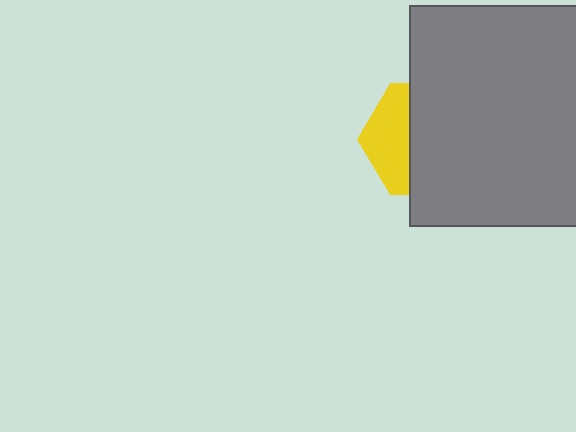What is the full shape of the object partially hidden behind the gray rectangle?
The partially hidden object is a yellow hexagon.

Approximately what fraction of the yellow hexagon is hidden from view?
Roughly 63% of the yellow hexagon is hidden behind the gray rectangle.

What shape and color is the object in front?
The object in front is a gray rectangle.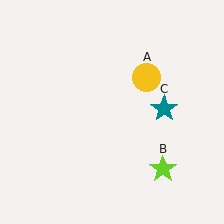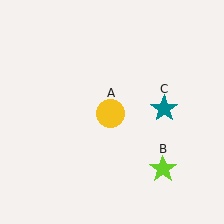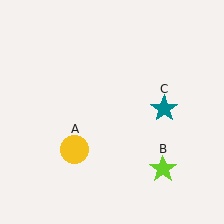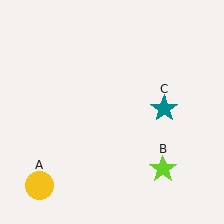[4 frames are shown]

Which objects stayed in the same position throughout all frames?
Lime star (object B) and teal star (object C) remained stationary.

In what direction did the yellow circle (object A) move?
The yellow circle (object A) moved down and to the left.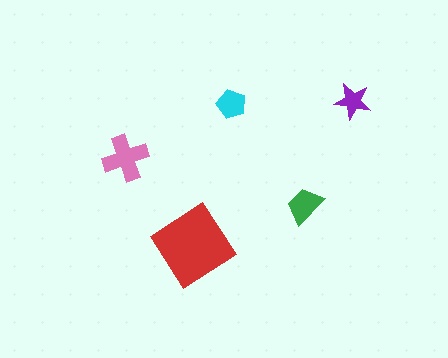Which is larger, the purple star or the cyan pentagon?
The cyan pentagon.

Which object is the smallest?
The purple star.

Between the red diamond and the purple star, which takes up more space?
The red diamond.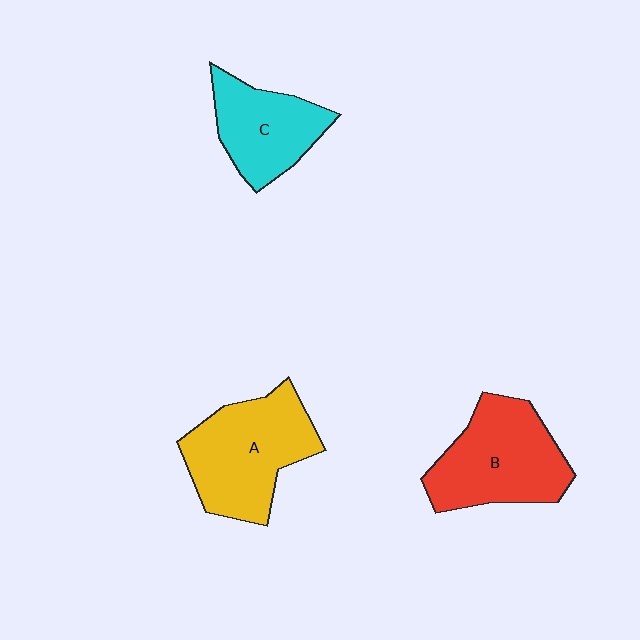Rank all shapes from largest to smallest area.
From largest to smallest: A (yellow), B (red), C (cyan).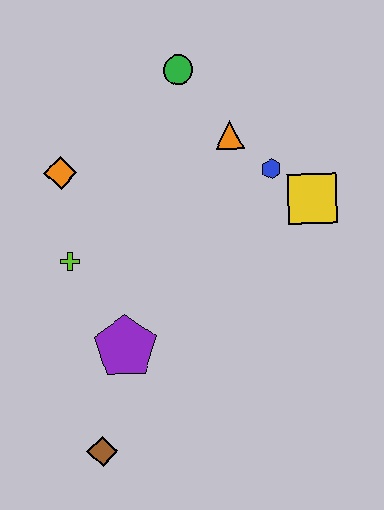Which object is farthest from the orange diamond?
The brown diamond is farthest from the orange diamond.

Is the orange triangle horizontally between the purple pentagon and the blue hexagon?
Yes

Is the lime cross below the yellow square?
Yes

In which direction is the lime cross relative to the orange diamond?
The lime cross is below the orange diamond.